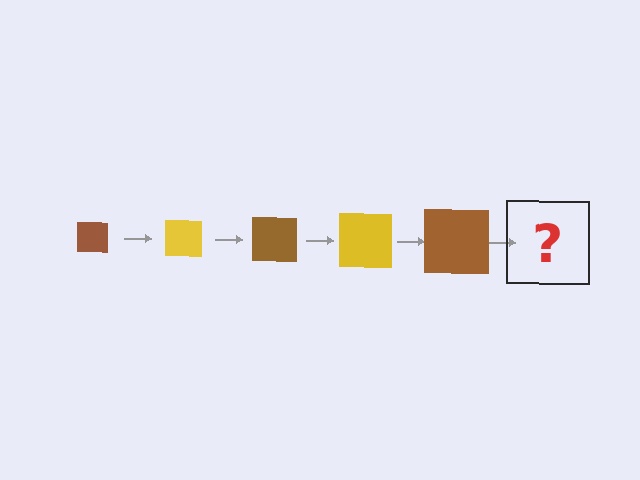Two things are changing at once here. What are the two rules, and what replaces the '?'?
The two rules are that the square grows larger each step and the color cycles through brown and yellow. The '?' should be a yellow square, larger than the previous one.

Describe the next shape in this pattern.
It should be a yellow square, larger than the previous one.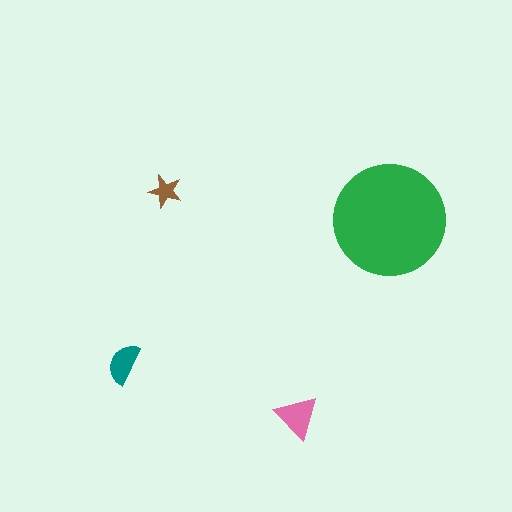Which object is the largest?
The green circle.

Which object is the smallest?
The brown star.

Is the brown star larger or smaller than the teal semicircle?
Smaller.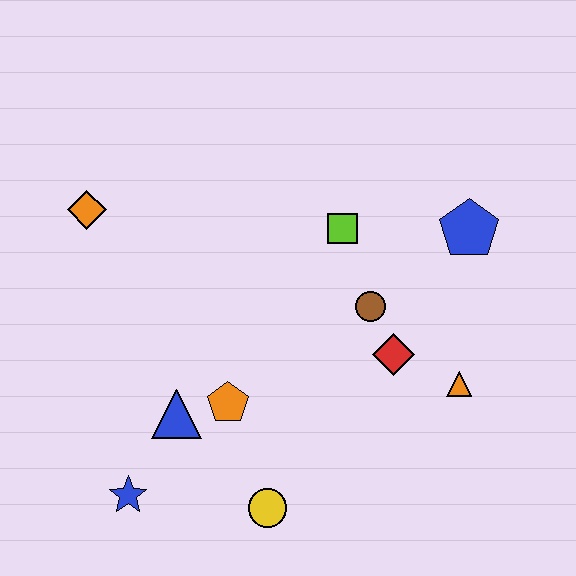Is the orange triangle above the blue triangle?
Yes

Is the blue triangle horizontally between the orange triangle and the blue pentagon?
No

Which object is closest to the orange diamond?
The blue triangle is closest to the orange diamond.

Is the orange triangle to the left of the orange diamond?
No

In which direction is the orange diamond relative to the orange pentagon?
The orange diamond is above the orange pentagon.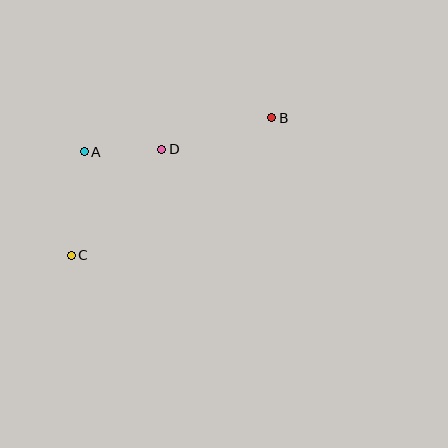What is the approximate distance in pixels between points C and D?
The distance between C and D is approximately 139 pixels.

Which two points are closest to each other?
Points A and D are closest to each other.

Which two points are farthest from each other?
Points B and C are farthest from each other.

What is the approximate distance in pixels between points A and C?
The distance between A and C is approximately 104 pixels.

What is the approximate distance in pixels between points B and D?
The distance between B and D is approximately 114 pixels.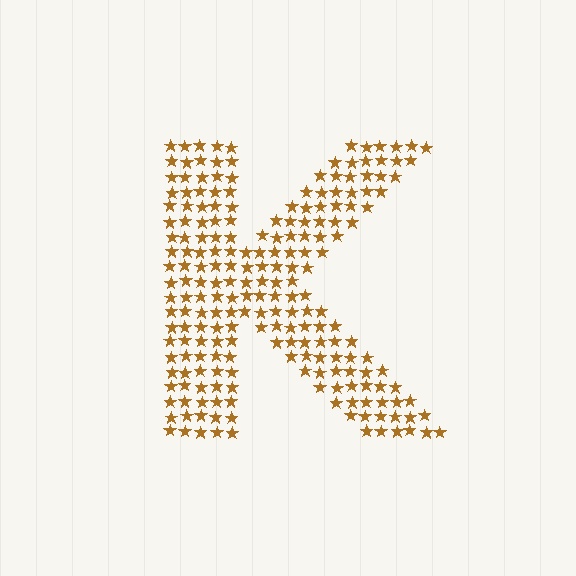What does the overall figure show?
The overall figure shows the letter K.